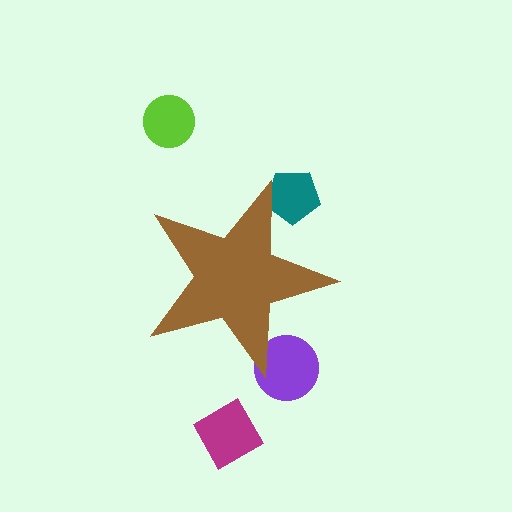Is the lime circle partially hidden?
No, the lime circle is fully visible.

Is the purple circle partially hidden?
Yes, the purple circle is partially hidden behind the brown star.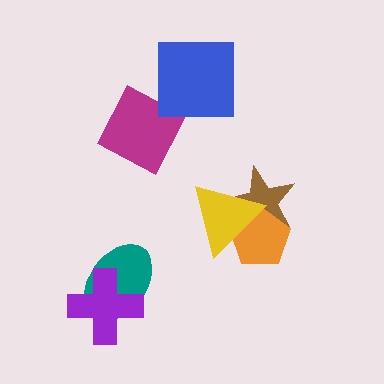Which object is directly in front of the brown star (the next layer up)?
The orange pentagon is directly in front of the brown star.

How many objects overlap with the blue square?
0 objects overlap with the blue square.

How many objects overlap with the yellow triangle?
2 objects overlap with the yellow triangle.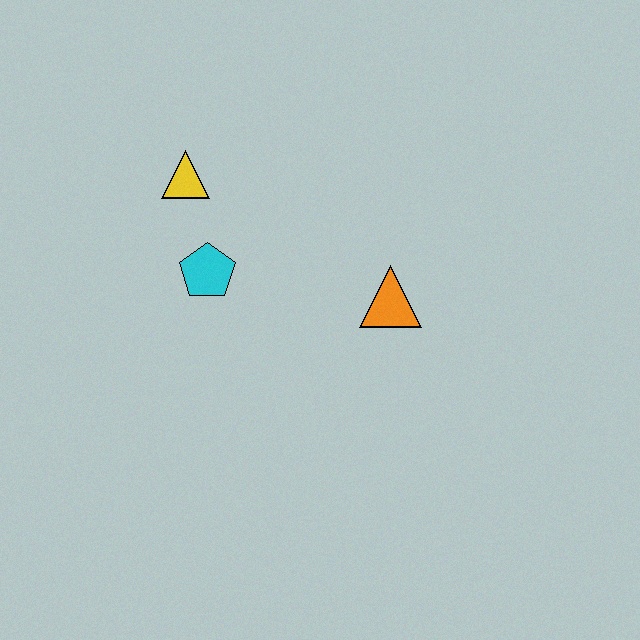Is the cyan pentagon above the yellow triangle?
No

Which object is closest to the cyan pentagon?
The yellow triangle is closest to the cyan pentagon.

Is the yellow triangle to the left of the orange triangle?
Yes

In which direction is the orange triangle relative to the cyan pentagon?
The orange triangle is to the right of the cyan pentagon.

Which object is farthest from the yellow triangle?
The orange triangle is farthest from the yellow triangle.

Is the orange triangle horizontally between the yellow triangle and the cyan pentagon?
No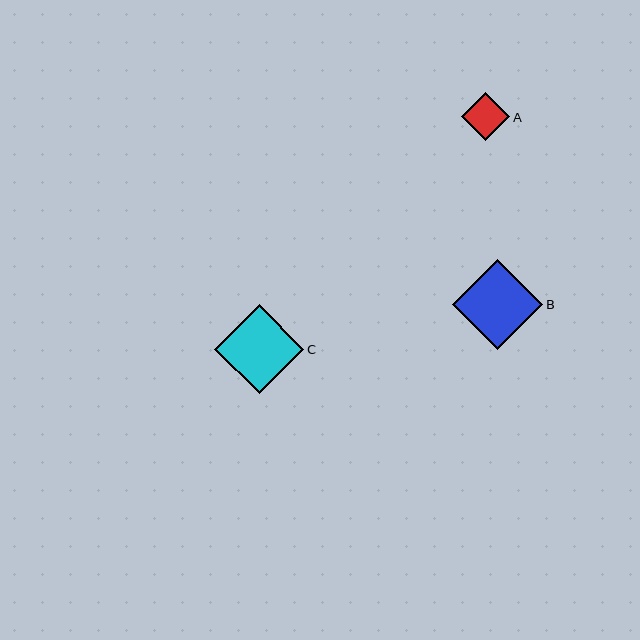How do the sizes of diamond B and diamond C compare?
Diamond B and diamond C are approximately the same size.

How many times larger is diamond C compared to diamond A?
Diamond C is approximately 1.8 times the size of diamond A.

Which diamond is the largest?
Diamond B is the largest with a size of approximately 90 pixels.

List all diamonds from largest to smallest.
From largest to smallest: B, C, A.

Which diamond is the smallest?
Diamond A is the smallest with a size of approximately 48 pixels.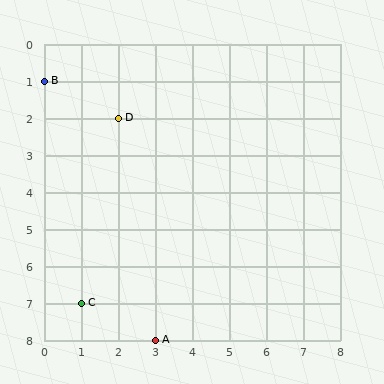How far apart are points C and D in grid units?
Points C and D are 1 column and 5 rows apart (about 5.1 grid units diagonally).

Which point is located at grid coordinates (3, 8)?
Point A is at (3, 8).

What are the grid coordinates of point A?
Point A is at grid coordinates (3, 8).